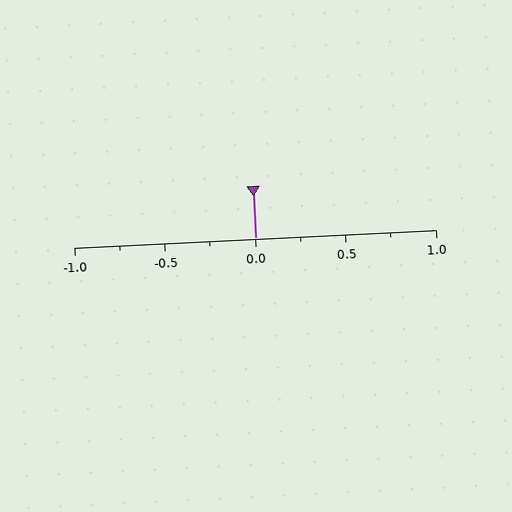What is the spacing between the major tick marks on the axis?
The major ticks are spaced 0.5 apart.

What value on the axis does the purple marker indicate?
The marker indicates approximately 0.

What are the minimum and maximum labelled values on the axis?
The axis runs from -1.0 to 1.0.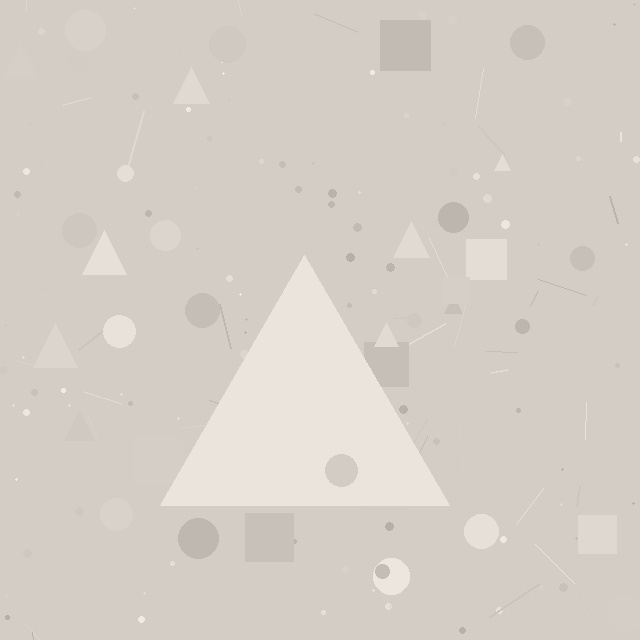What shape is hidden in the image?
A triangle is hidden in the image.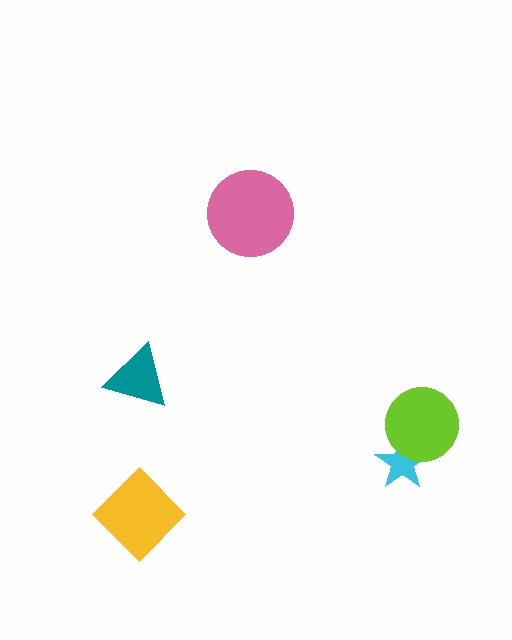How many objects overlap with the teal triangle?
0 objects overlap with the teal triangle.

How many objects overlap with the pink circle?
0 objects overlap with the pink circle.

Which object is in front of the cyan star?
The lime circle is in front of the cyan star.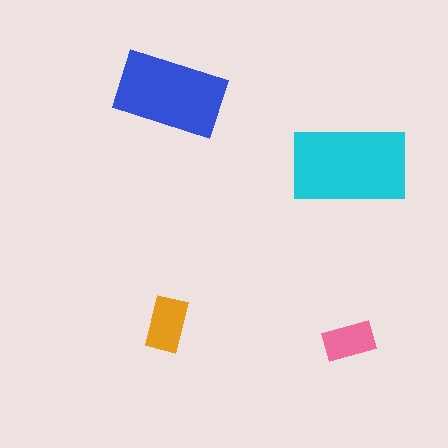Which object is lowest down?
The pink rectangle is bottommost.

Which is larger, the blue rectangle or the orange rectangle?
The blue one.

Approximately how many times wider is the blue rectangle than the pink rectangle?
About 2 times wider.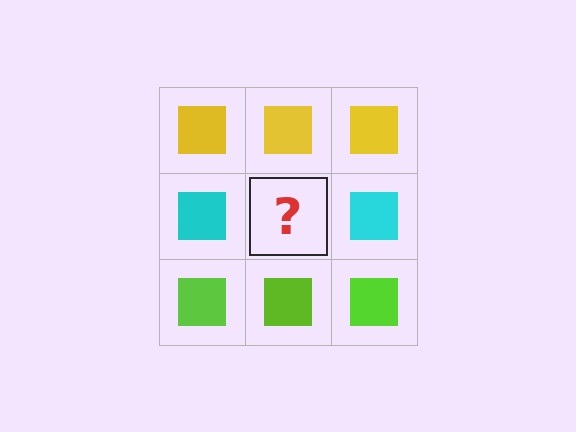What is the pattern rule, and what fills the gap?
The rule is that each row has a consistent color. The gap should be filled with a cyan square.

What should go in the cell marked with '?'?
The missing cell should contain a cyan square.